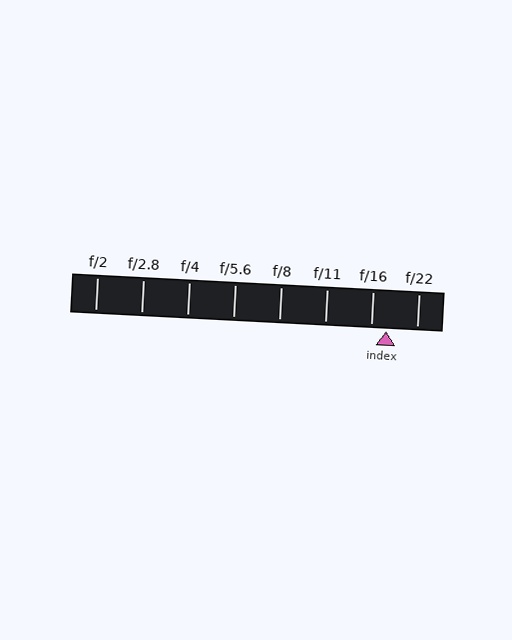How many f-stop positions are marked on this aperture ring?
There are 8 f-stop positions marked.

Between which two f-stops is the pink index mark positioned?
The index mark is between f/16 and f/22.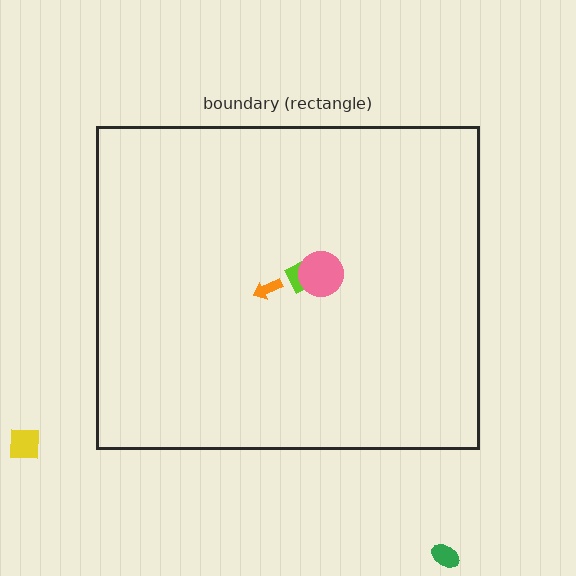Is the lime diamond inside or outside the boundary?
Inside.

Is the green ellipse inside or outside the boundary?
Outside.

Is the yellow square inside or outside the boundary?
Outside.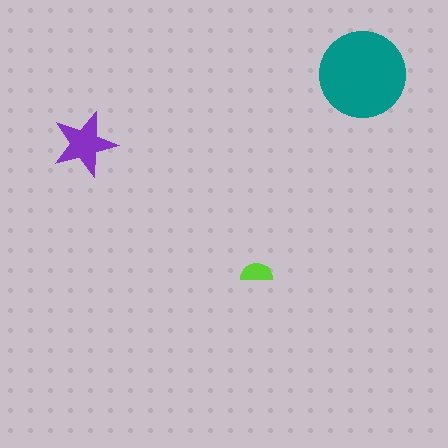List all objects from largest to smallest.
The teal circle, the purple star, the lime semicircle.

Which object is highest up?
The teal circle is topmost.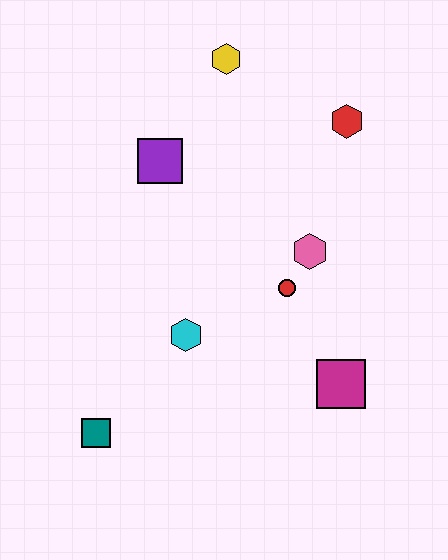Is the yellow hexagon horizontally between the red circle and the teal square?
Yes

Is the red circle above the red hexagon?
No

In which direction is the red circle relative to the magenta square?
The red circle is above the magenta square.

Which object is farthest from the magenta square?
The yellow hexagon is farthest from the magenta square.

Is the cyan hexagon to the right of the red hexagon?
No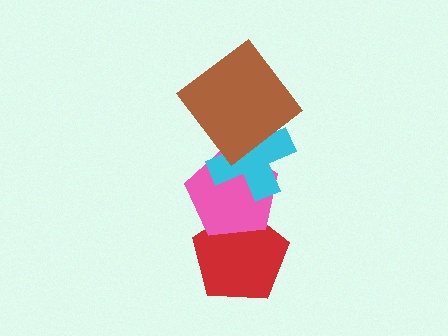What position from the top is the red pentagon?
The red pentagon is 4th from the top.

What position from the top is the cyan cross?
The cyan cross is 2nd from the top.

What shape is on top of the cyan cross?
The brown diamond is on top of the cyan cross.